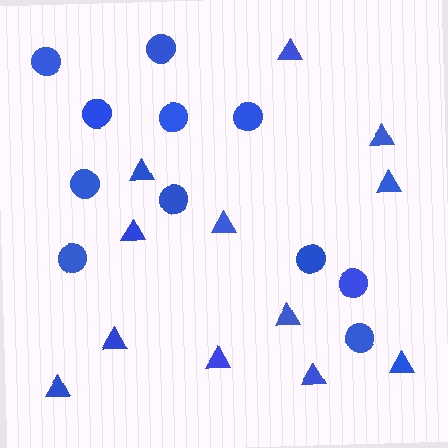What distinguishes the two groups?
There are 2 groups: one group of circles (11) and one group of triangles (12).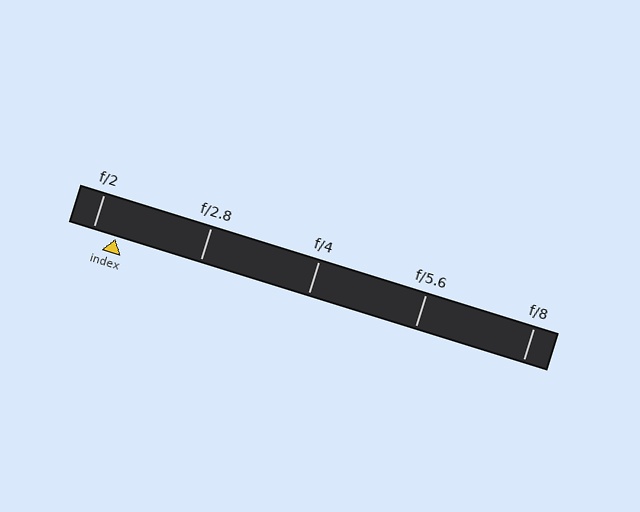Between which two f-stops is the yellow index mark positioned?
The index mark is between f/2 and f/2.8.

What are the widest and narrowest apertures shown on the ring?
The widest aperture shown is f/2 and the narrowest is f/8.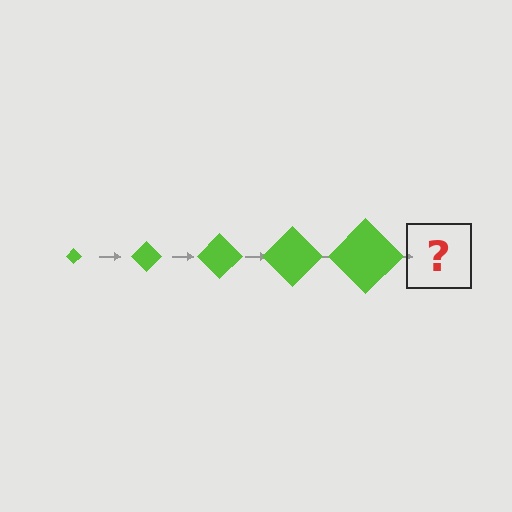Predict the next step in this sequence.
The next step is a lime diamond, larger than the previous one.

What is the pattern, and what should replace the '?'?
The pattern is that the diamond gets progressively larger each step. The '?' should be a lime diamond, larger than the previous one.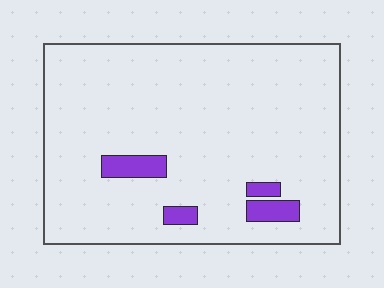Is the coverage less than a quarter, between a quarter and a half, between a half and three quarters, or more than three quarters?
Less than a quarter.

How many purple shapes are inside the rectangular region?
4.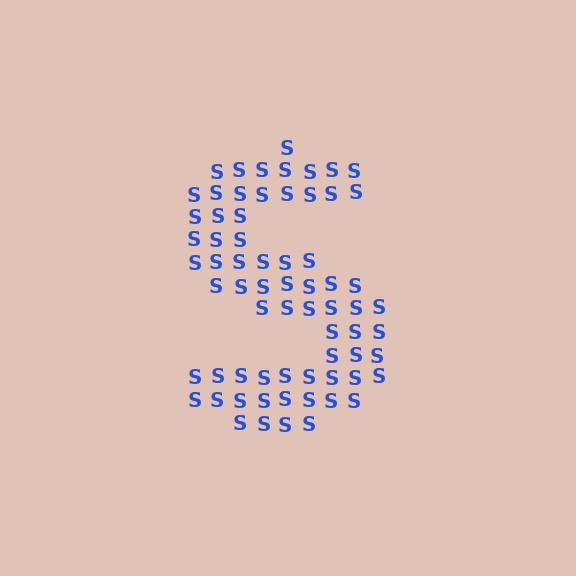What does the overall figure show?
The overall figure shows the letter S.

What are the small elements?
The small elements are letter S's.